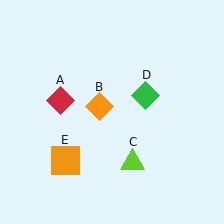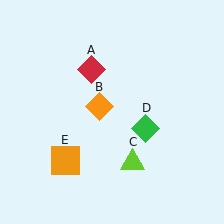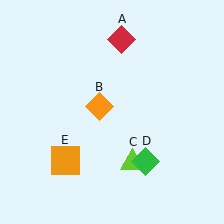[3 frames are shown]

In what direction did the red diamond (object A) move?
The red diamond (object A) moved up and to the right.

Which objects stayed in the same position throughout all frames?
Orange diamond (object B) and lime triangle (object C) and orange square (object E) remained stationary.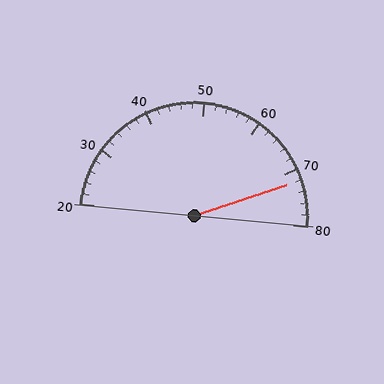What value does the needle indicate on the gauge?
The needle indicates approximately 72.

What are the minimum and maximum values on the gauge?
The gauge ranges from 20 to 80.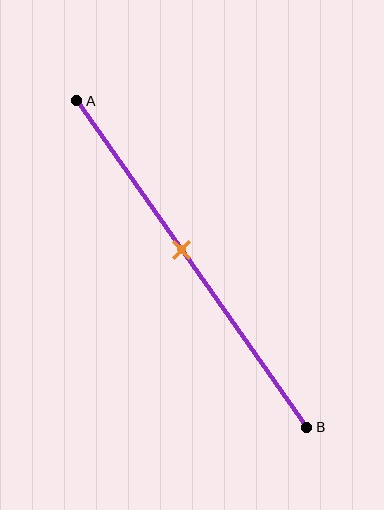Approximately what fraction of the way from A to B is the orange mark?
The orange mark is approximately 45% of the way from A to B.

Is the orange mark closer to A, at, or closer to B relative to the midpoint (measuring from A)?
The orange mark is closer to point A than the midpoint of segment AB.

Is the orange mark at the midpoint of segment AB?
No, the mark is at about 45% from A, not at the 50% midpoint.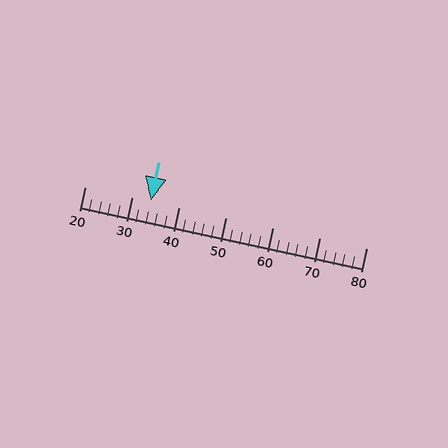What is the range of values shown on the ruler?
The ruler shows values from 20 to 80.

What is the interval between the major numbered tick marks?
The major tick marks are spaced 10 units apart.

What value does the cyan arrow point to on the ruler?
The cyan arrow points to approximately 34.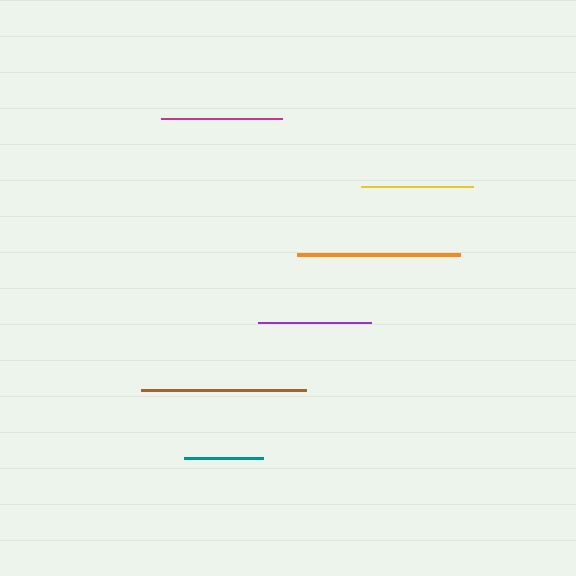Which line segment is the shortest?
The teal line is the shortest at approximately 79 pixels.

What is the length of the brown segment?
The brown segment is approximately 165 pixels long.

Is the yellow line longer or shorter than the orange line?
The orange line is longer than the yellow line.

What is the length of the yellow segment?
The yellow segment is approximately 112 pixels long.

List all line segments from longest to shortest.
From longest to shortest: brown, orange, magenta, purple, yellow, teal.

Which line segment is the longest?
The brown line is the longest at approximately 165 pixels.